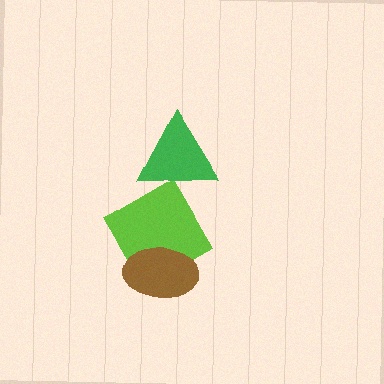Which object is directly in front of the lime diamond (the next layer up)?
The green triangle is directly in front of the lime diamond.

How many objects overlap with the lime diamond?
2 objects overlap with the lime diamond.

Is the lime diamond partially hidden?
Yes, it is partially covered by another shape.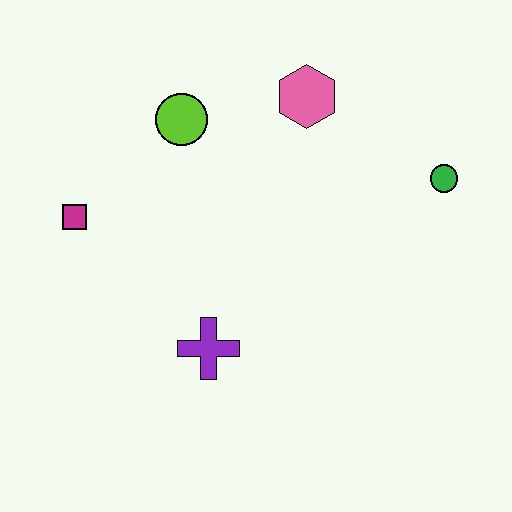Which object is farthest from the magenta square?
The green circle is farthest from the magenta square.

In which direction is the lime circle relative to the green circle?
The lime circle is to the left of the green circle.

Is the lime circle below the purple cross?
No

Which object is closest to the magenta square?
The lime circle is closest to the magenta square.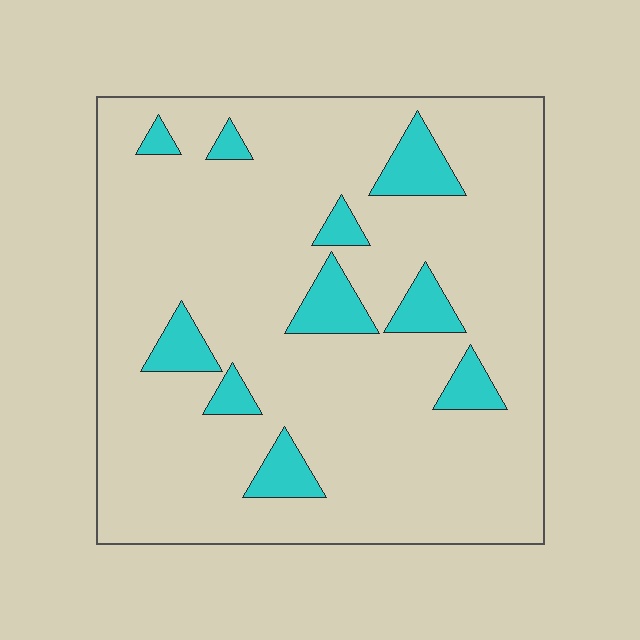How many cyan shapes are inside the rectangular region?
10.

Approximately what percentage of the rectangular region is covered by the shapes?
Approximately 15%.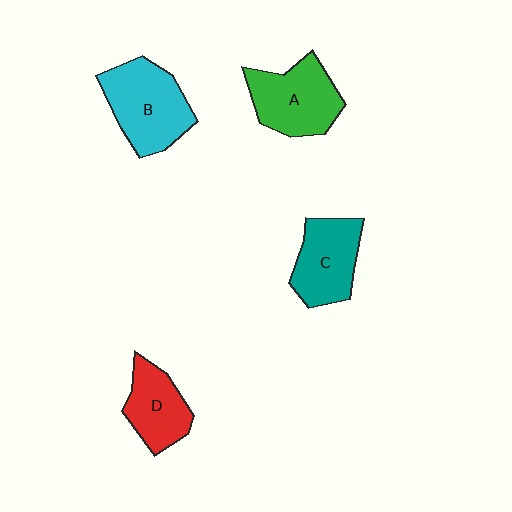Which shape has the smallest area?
Shape D (red).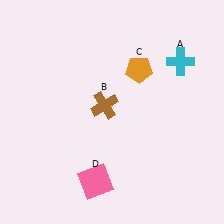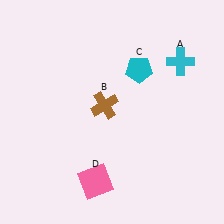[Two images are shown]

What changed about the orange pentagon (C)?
In Image 1, C is orange. In Image 2, it changed to cyan.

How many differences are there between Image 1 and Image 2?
There is 1 difference between the two images.